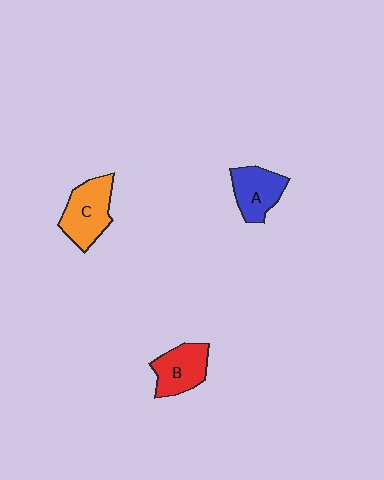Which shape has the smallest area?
Shape A (blue).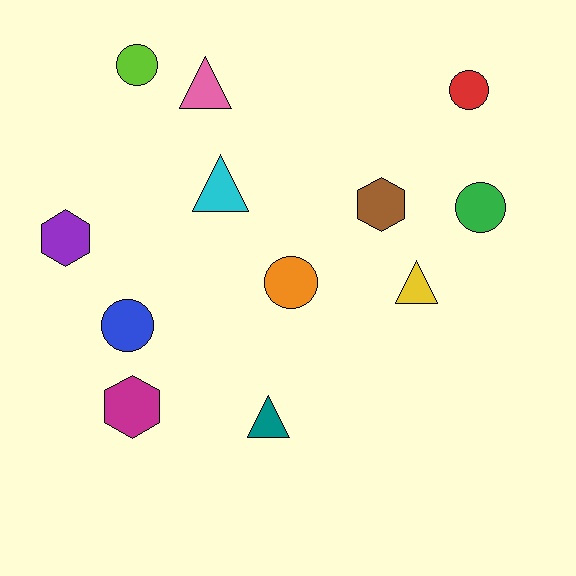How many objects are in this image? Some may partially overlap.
There are 12 objects.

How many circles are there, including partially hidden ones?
There are 5 circles.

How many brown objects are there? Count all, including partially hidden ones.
There is 1 brown object.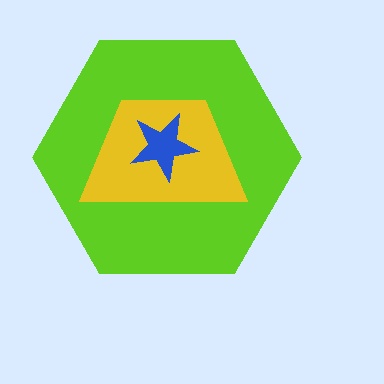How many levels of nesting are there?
3.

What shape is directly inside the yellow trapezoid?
The blue star.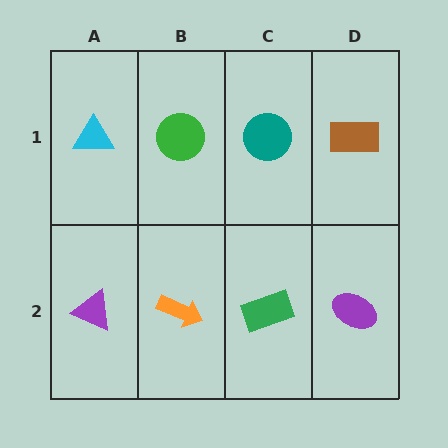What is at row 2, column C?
A green rectangle.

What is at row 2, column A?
A purple triangle.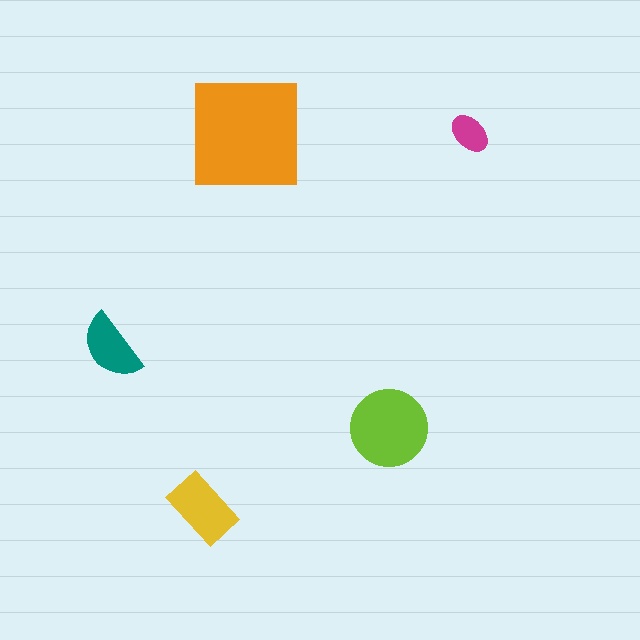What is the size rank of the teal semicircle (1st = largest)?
4th.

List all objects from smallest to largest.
The magenta ellipse, the teal semicircle, the yellow rectangle, the lime circle, the orange square.